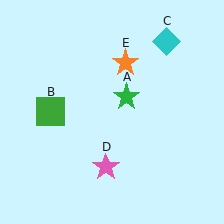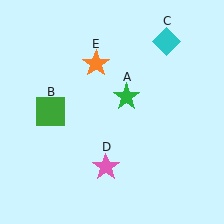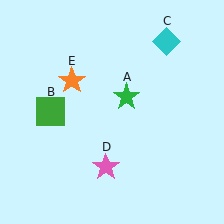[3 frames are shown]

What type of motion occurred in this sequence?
The orange star (object E) rotated counterclockwise around the center of the scene.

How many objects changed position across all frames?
1 object changed position: orange star (object E).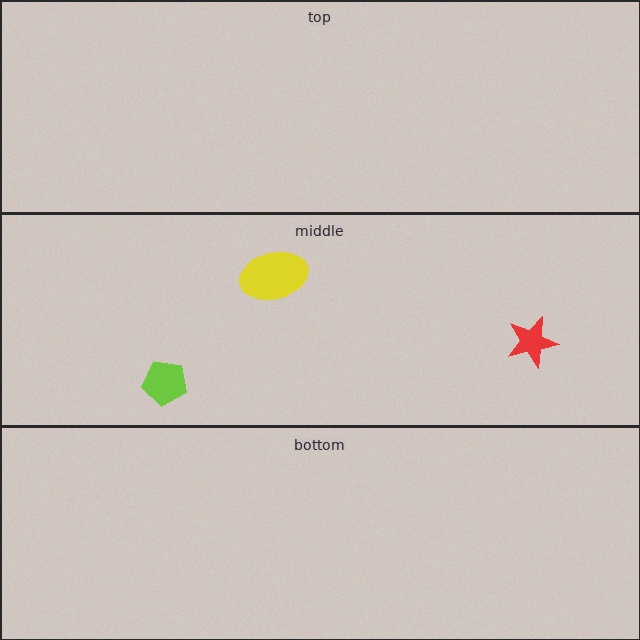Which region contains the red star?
The middle region.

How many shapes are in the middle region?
3.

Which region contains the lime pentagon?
The middle region.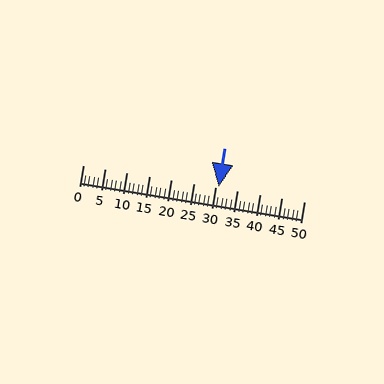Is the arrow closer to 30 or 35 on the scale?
The arrow is closer to 30.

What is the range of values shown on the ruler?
The ruler shows values from 0 to 50.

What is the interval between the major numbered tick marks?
The major tick marks are spaced 5 units apart.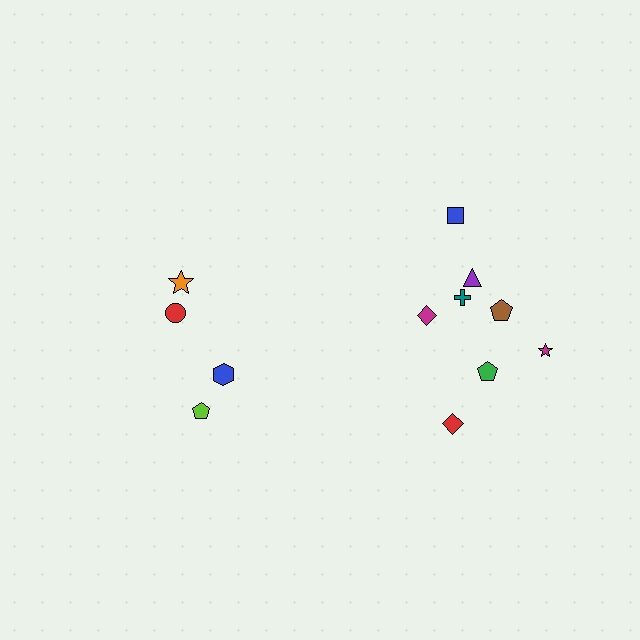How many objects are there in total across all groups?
There are 12 objects.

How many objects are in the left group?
There are 4 objects.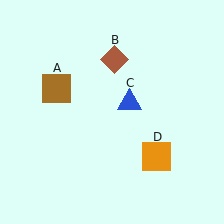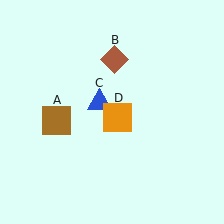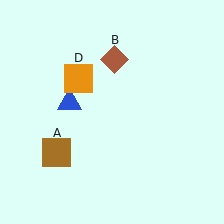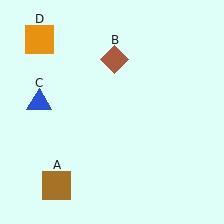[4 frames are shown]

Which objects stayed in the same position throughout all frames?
Brown diamond (object B) remained stationary.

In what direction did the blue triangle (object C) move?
The blue triangle (object C) moved left.